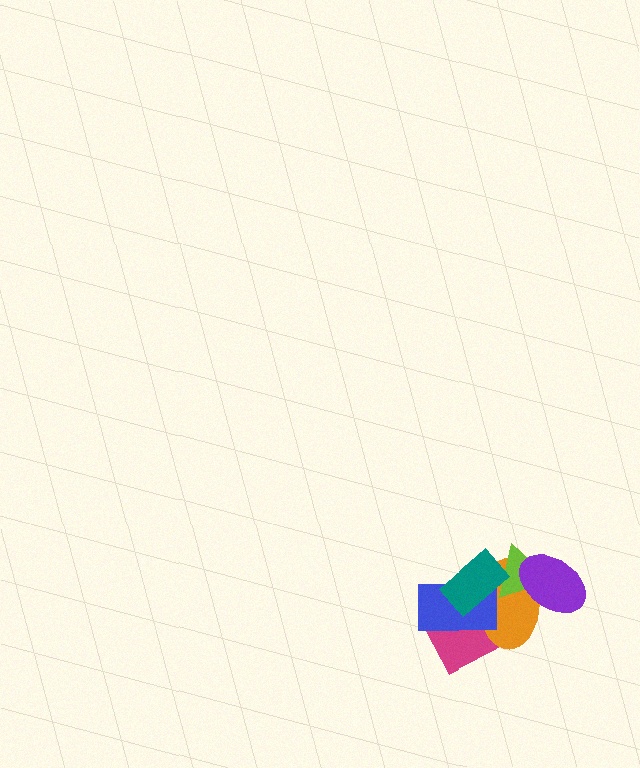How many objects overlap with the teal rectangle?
4 objects overlap with the teal rectangle.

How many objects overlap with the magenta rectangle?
3 objects overlap with the magenta rectangle.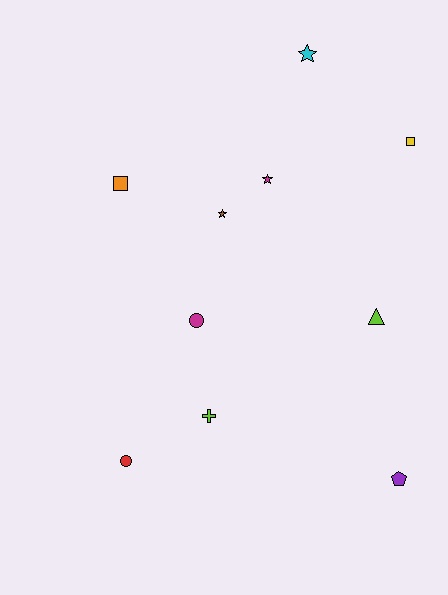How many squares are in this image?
There are 2 squares.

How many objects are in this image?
There are 10 objects.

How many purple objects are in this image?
There is 1 purple object.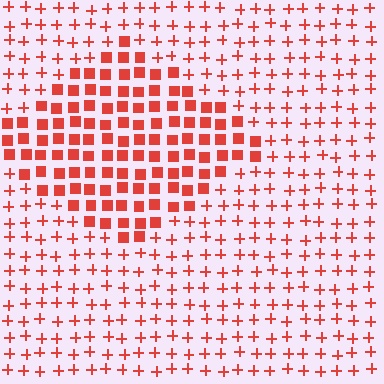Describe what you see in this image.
The image is filled with small red elements arranged in a uniform grid. A diamond-shaped region contains squares, while the surrounding area contains plus signs. The boundary is defined purely by the change in element shape.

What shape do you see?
I see a diamond.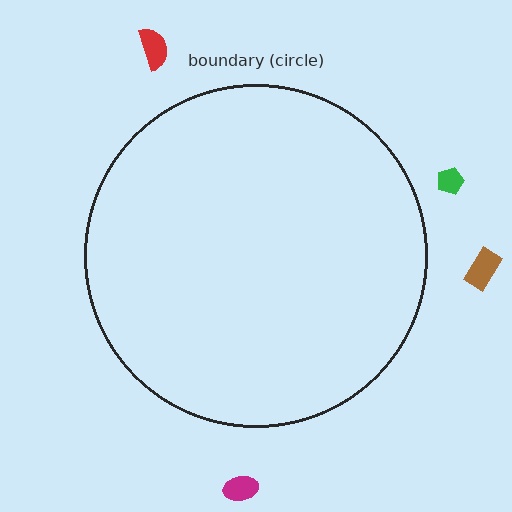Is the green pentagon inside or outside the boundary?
Outside.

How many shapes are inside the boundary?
0 inside, 4 outside.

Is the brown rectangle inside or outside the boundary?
Outside.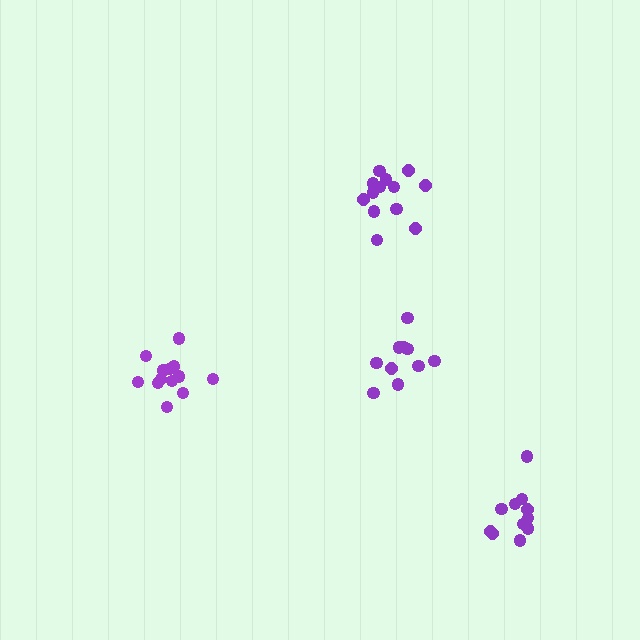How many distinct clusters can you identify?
There are 4 distinct clusters.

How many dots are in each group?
Group 1: 13 dots, Group 2: 13 dots, Group 3: 11 dots, Group 4: 10 dots (47 total).